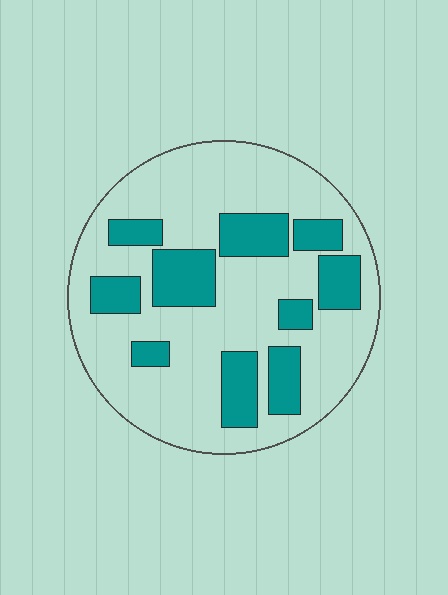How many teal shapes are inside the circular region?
10.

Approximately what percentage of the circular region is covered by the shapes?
Approximately 30%.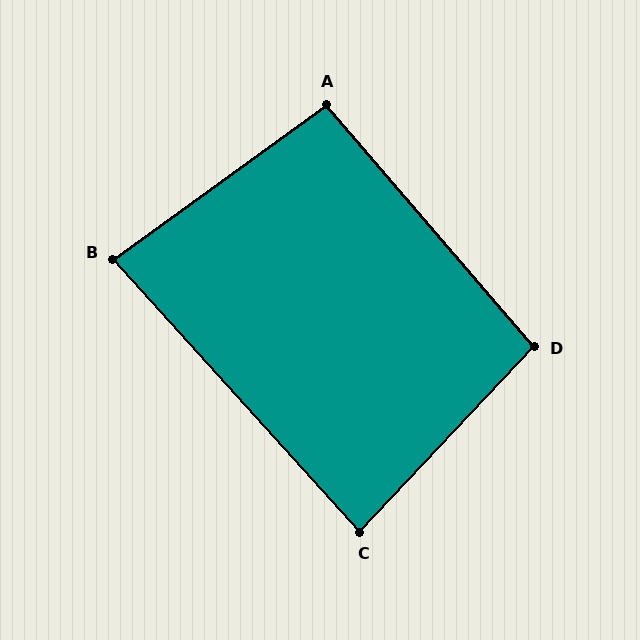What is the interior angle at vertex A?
Approximately 95 degrees (approximately right).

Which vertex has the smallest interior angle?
B, at approximately 84 degrees.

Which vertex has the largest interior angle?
D, at approximately 96 degrees.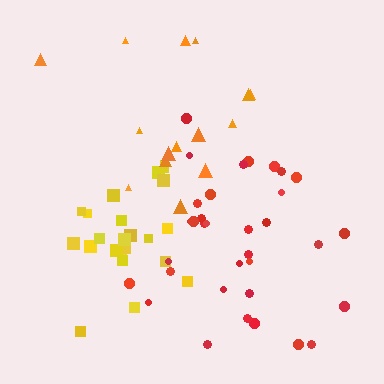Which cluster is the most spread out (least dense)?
Orange.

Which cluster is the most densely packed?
Yellow.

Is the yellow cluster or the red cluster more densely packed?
Yellow.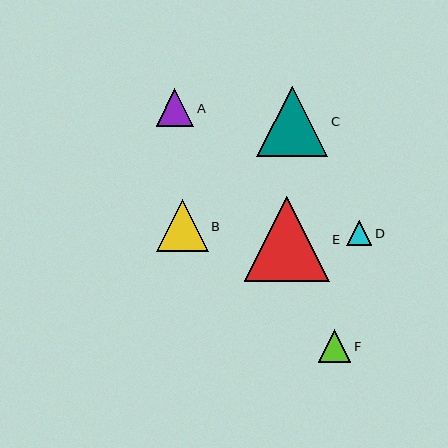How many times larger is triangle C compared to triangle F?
Triangle C is approximately 2.2 times the size of triangle F.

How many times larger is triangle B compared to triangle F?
Triangle B is approximately 1.6 times the size of triangle F.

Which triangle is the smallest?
Triangle D is the smallest with a size of approximately 25 pixels.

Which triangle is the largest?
Triangle E is the largest with a size of approximately 85 pixels.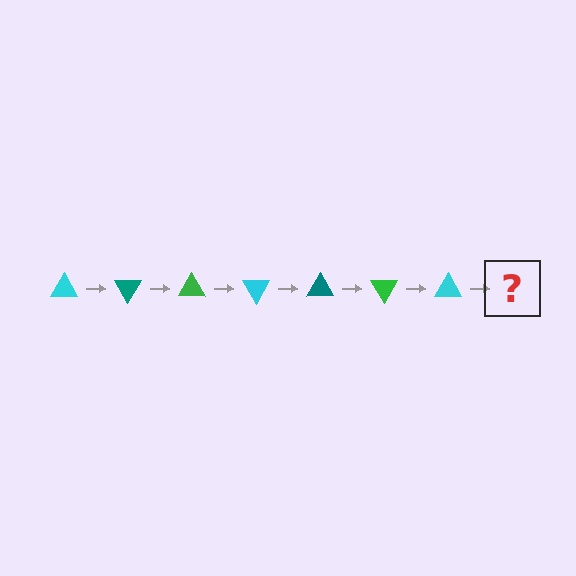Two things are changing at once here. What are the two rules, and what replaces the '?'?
The two rules are that it rotates 60 degrees each step and the color cycles through cyan, teal, and green. The '?' should be a teal triangle, rotated 420 degrees from the start.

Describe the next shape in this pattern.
It should be a teal triangle, rotated 420 degrees from the start.